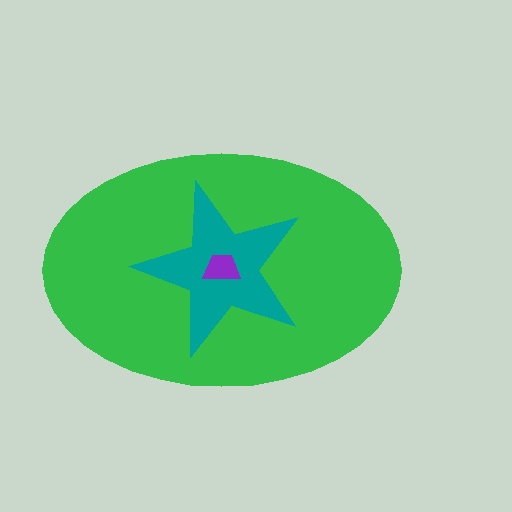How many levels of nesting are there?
3.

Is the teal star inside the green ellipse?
Yes.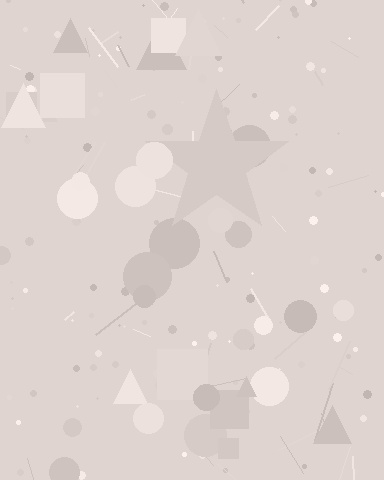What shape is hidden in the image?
A star is hidden in the image.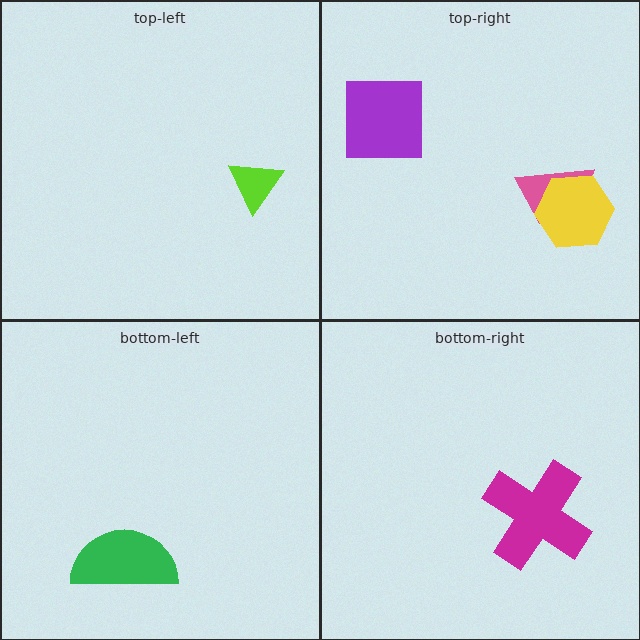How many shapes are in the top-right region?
3.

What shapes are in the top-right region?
The purple square, the pink trapezoid, the yellow hexagon.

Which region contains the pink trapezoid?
The top-right region.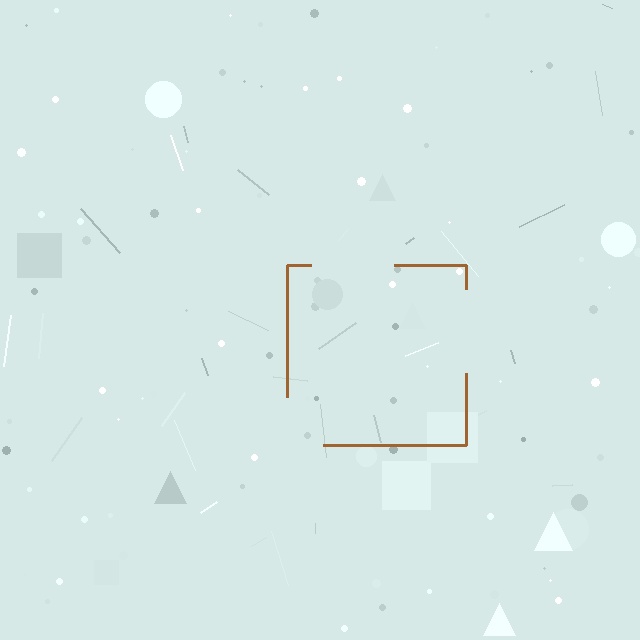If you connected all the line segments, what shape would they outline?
They would outline a square.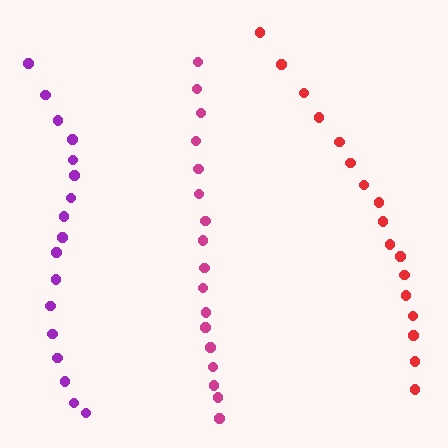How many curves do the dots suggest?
There are 3 distinct paths.